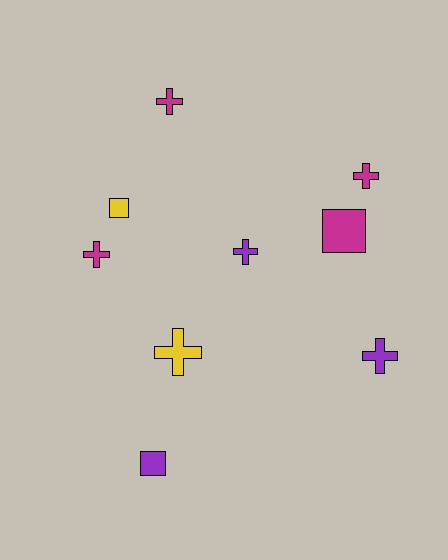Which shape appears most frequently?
Cross, with 6 objects.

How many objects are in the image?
There are 9 objects.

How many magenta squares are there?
There is 1 magenta square.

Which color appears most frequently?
Magenta, with 4 objects.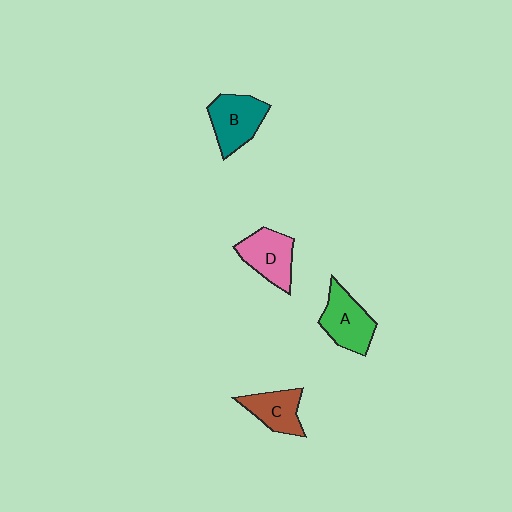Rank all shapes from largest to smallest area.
From largest to smallest: B (teal), A (green), D (pink), C (brown).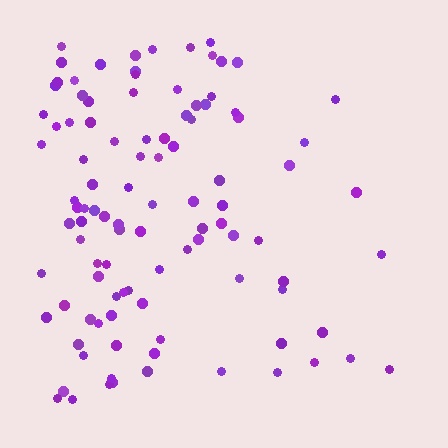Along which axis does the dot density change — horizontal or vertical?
Horizontal.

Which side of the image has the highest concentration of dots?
The left.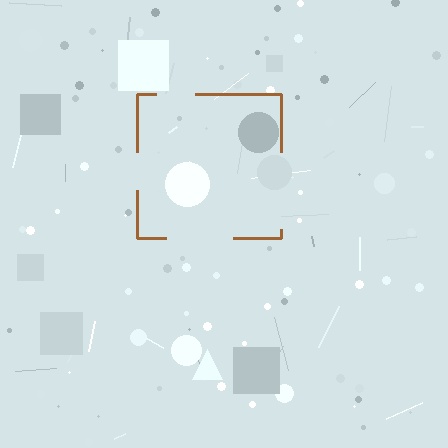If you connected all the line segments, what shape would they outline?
They would outline a square.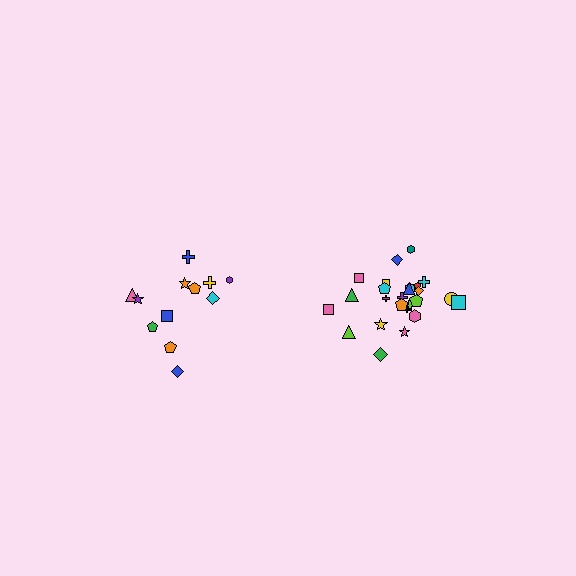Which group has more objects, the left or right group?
The right group.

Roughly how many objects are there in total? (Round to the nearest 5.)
Roughly 35 objects in total.